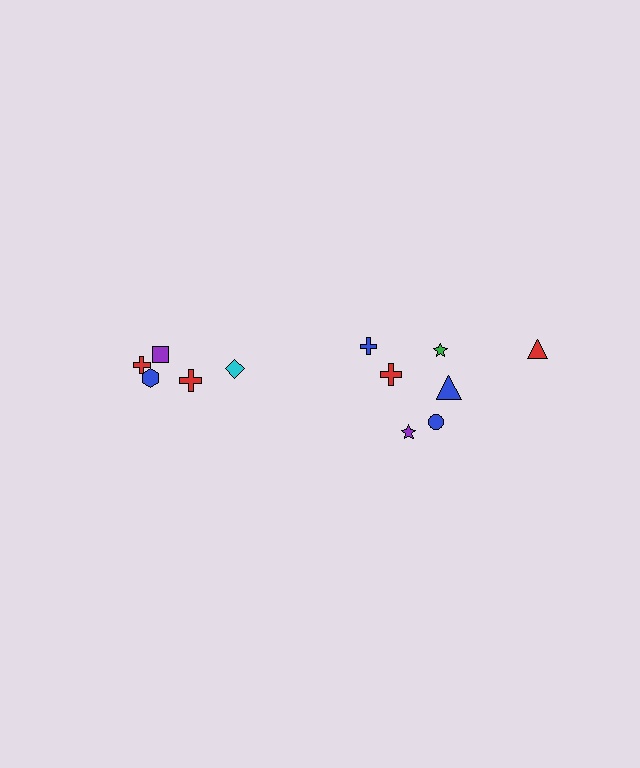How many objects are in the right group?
There are 7 objects.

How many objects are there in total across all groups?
There are 12 objects.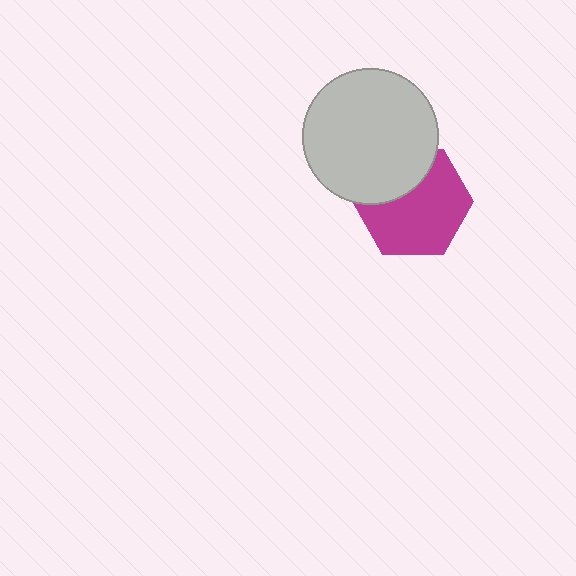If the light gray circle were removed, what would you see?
You would see the complete magenta hexagon.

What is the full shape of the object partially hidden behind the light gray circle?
The partially hidden object is a magenta hexagon.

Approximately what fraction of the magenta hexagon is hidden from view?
Roughly 31% of the magenta hexagon is hidden behind the light gray circle.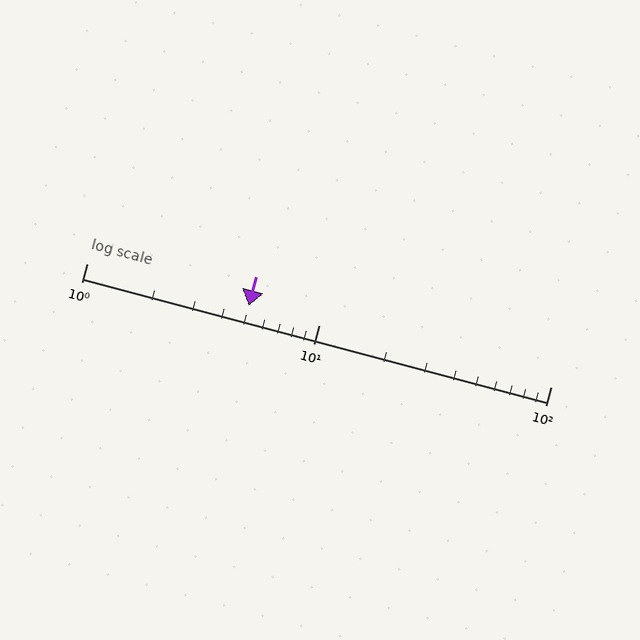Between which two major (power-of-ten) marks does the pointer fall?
The pointer is between 1 and 10.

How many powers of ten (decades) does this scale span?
The scale spans 2 decades, from 1 to 100.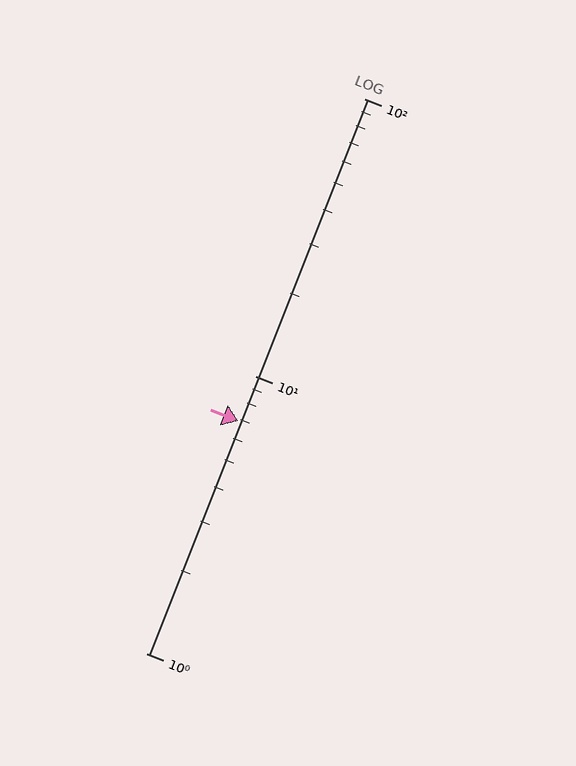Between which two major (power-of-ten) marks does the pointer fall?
The pointer is between 1 and 10.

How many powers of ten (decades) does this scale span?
The scale spans 2 decades, from 1 to 100.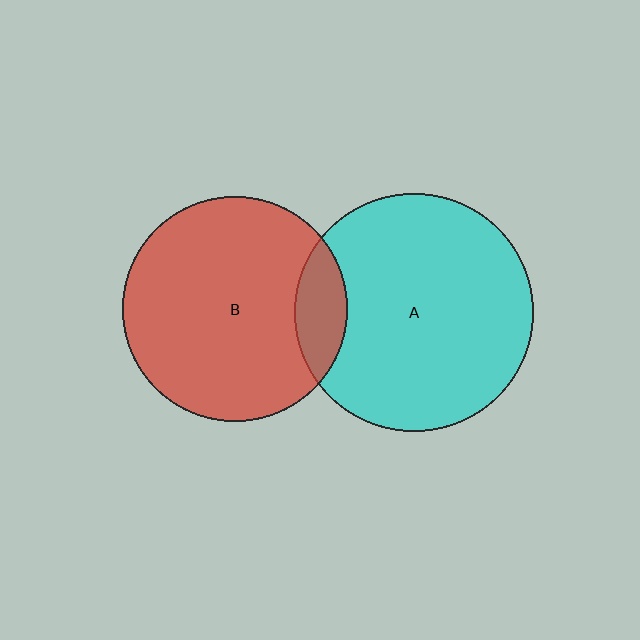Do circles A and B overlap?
Yes.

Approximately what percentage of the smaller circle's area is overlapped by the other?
Approximately 15%.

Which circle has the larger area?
Circle A (cyan).